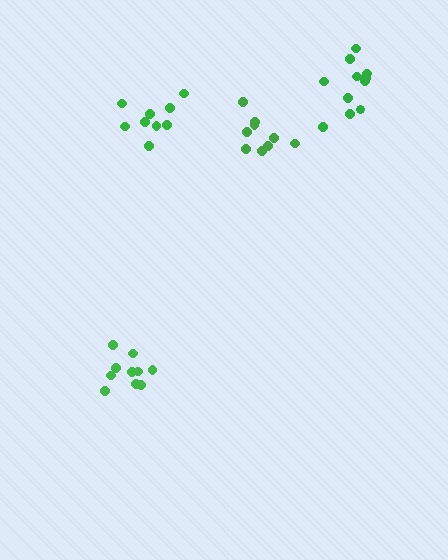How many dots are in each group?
Group 1: 9 dots, Group 2: 10 dots, Group 3: 11 dots, Group 4: 9 dots (39 total).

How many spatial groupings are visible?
There are 4 spatial groupings.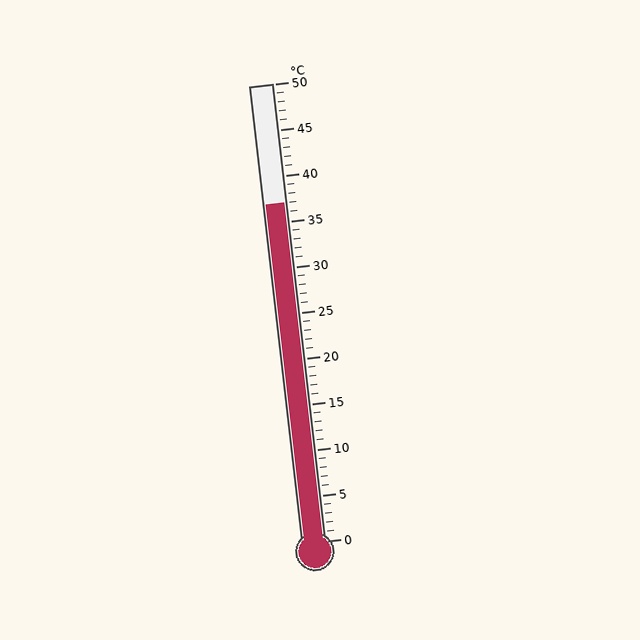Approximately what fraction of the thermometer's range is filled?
The thermometer is filled to approximately 75% of its range.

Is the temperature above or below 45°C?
The temperature is below 45°C.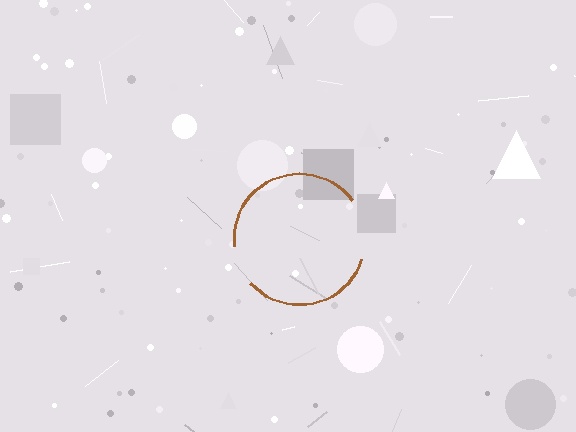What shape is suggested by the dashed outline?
The dashed outline suggests a circle.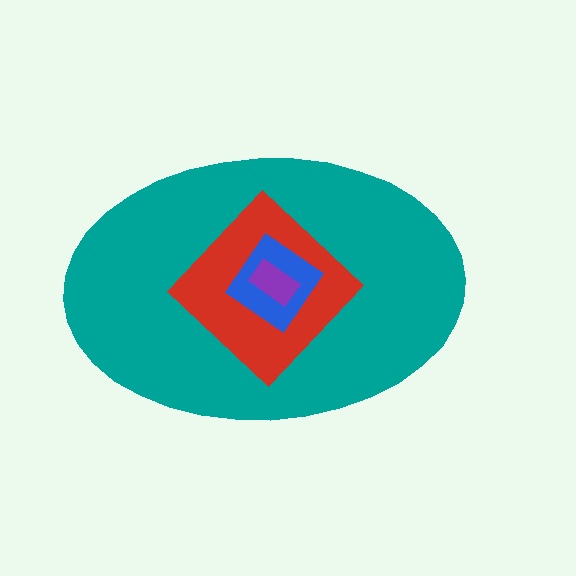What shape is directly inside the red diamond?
The blue diamond.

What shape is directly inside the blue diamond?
The purple rectangle.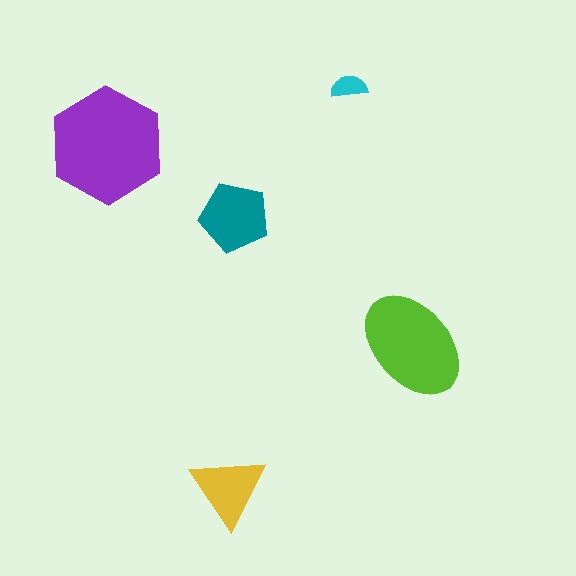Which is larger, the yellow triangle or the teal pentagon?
The teal pentagon.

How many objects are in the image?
There are 5 objects in the image.